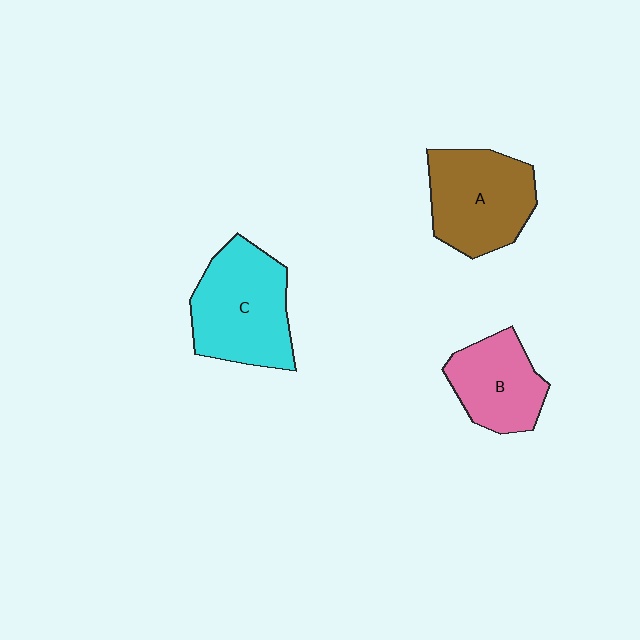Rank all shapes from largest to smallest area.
From largest to smallest: C (cyan), A (brown), B (pink).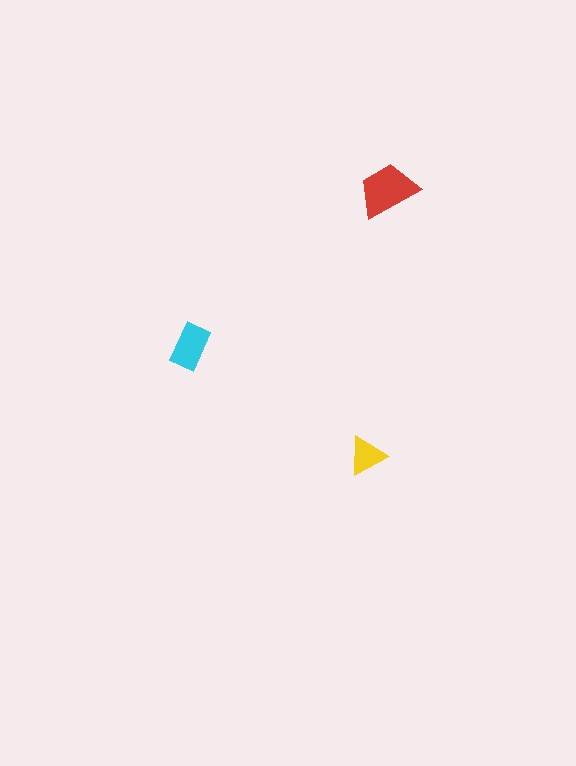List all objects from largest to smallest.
The red trapezoid, the cyan rectangle, the yellow triangle.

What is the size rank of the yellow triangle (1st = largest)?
3rd.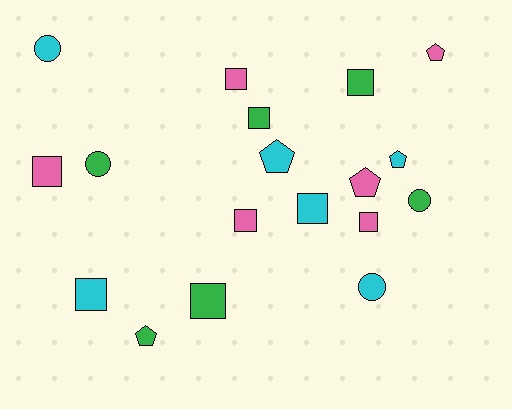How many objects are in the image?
There are 18 objects.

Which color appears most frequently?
Green, with 6 objects.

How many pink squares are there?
There are 4 pink squares.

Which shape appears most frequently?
Square, with 9 objects.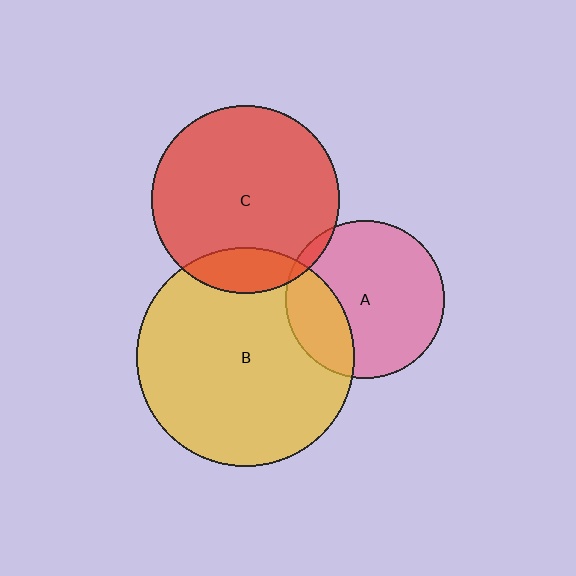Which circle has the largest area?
Circle B (yellow).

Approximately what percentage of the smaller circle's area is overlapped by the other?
Approximately 5%.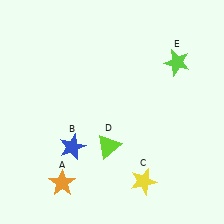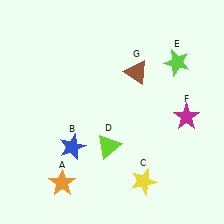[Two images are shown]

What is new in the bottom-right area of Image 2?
A magenta star (F) was added in the bottom-right area of Image 2.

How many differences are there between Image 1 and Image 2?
There are 2 differences between the two images.